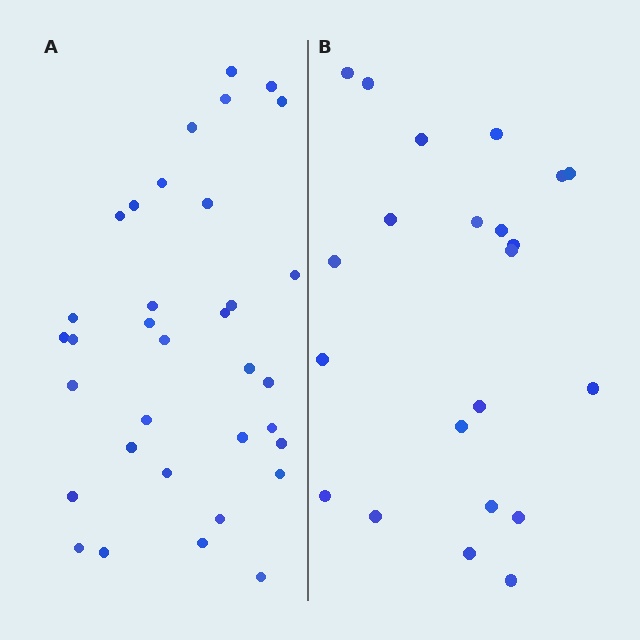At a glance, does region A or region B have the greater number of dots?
Region A (the left region) has more dots.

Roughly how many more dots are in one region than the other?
Region A has roughly 12 or so more dots than region B.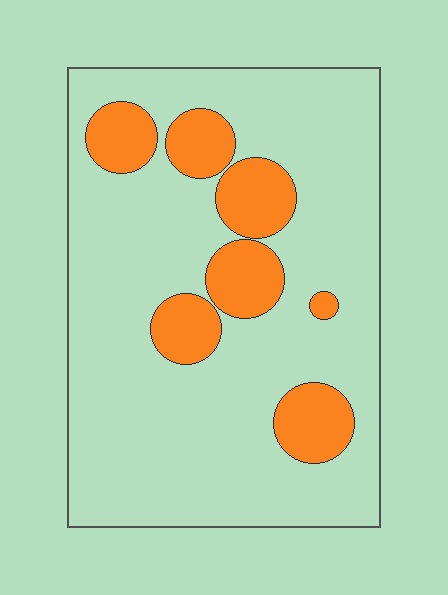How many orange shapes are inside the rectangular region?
7.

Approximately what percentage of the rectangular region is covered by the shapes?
Approximately 20%.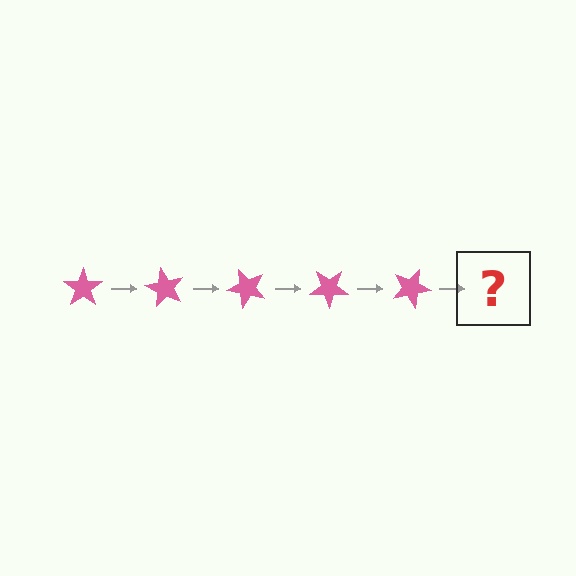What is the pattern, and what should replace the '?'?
The pattern is that the star rotates 60 degrees each step. The '?' should be a pink star rotated 300 degrees.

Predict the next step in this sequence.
The next step is a pink star rotated 300 degrees.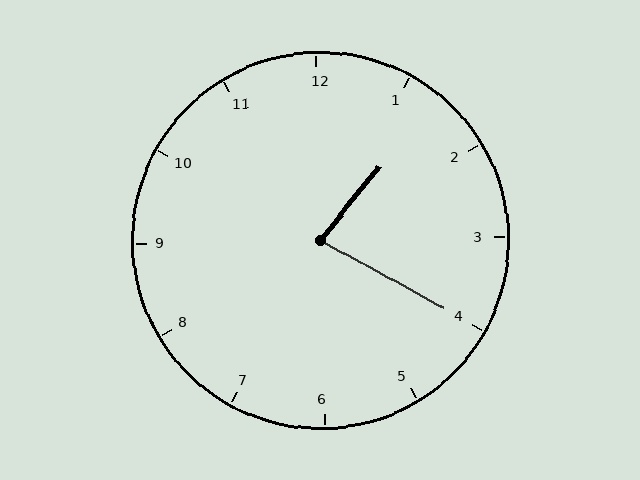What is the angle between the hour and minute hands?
Approximately 80 degrees.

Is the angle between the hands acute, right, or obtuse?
It is acute.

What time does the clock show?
1:20.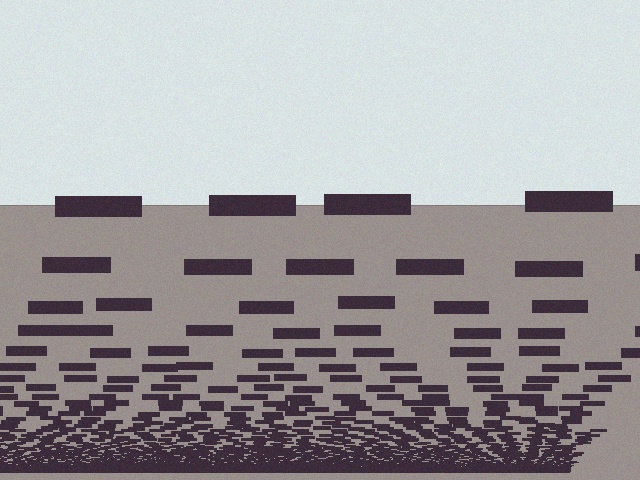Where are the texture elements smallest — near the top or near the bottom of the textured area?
Near the bottom.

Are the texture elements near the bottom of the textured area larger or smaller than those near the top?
Smaller. The gradient is inverted — elements near the bottom are smaller and denser.